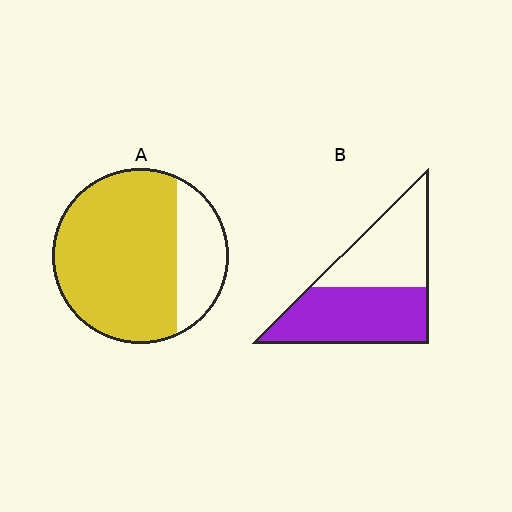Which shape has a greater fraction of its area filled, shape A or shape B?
Shape A.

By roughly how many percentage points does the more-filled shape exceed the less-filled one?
By roughly 20 percentage points (A over B).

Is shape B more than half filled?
Yes.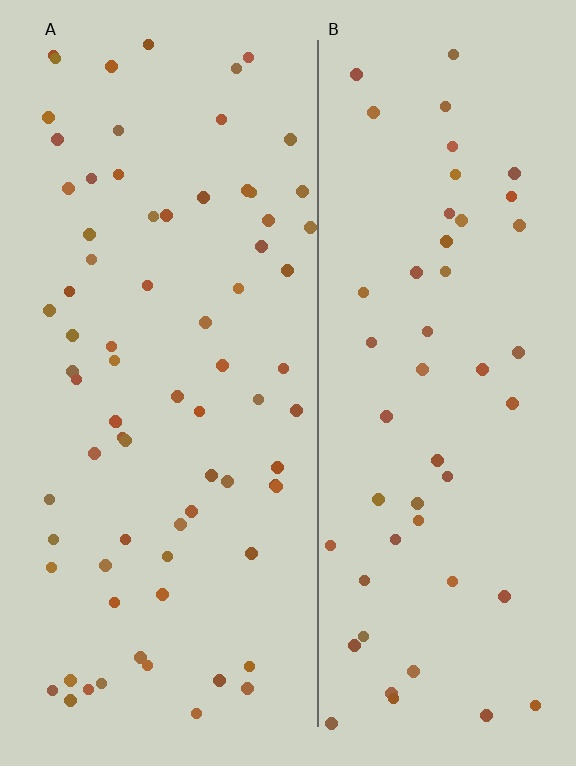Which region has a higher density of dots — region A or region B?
A (the left).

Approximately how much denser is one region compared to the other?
Approximately 1.4× — region A over region B.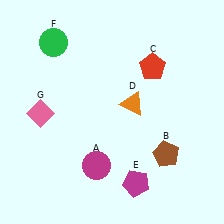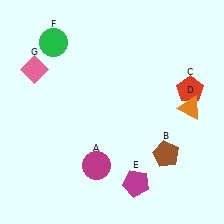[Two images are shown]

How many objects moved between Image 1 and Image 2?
3 objects moved between the two images.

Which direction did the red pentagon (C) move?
The red pentagon (C) moved right.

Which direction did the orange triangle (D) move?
The orange triangle (D) moved right.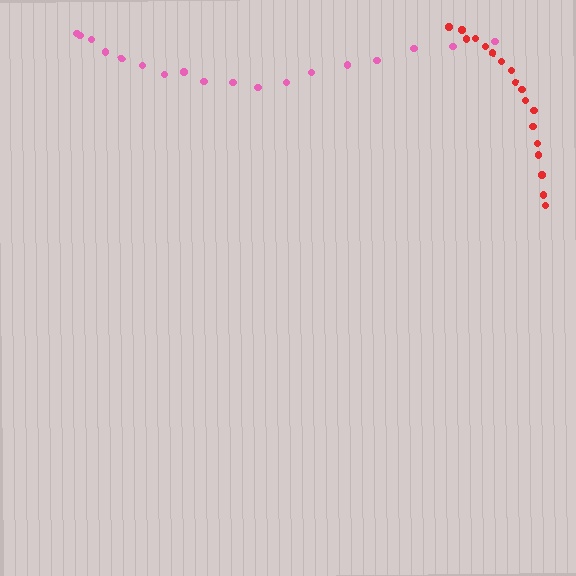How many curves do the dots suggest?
There are 2 distinct paths.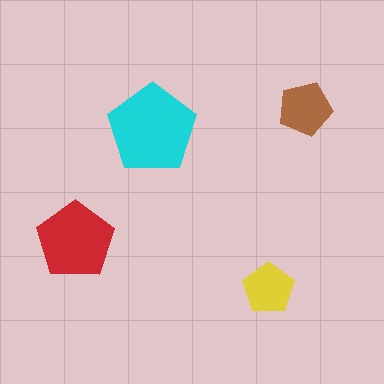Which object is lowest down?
The yellow pentagon is bottommost.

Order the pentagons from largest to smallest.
the cyan one, the red one, the brown one, the yellow one.